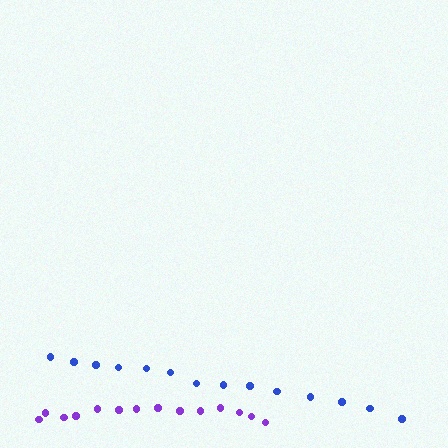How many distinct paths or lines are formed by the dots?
There are 2 distinct paths.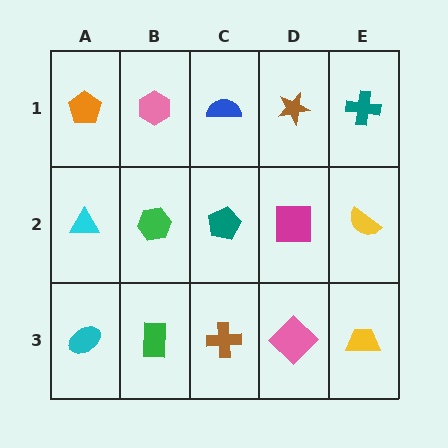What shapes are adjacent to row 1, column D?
A magenta square (row 2, column D), a blue semicircle (row 1, column C), a teal cross (row 1, column E).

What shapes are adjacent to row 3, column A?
A cyan triangle (row 2, column A), a green rectangle (row 3, column B).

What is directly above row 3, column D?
A magenta square.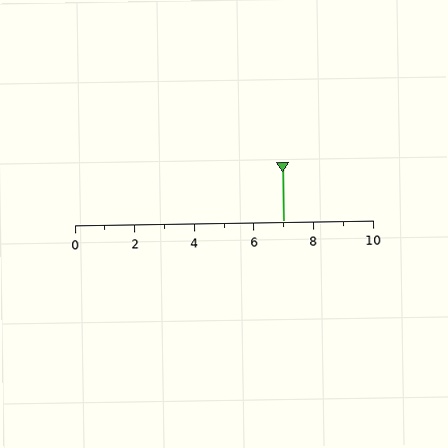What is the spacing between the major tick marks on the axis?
The major ticks are spaced 2 apart.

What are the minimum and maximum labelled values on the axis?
The axis runs from 0 to 10.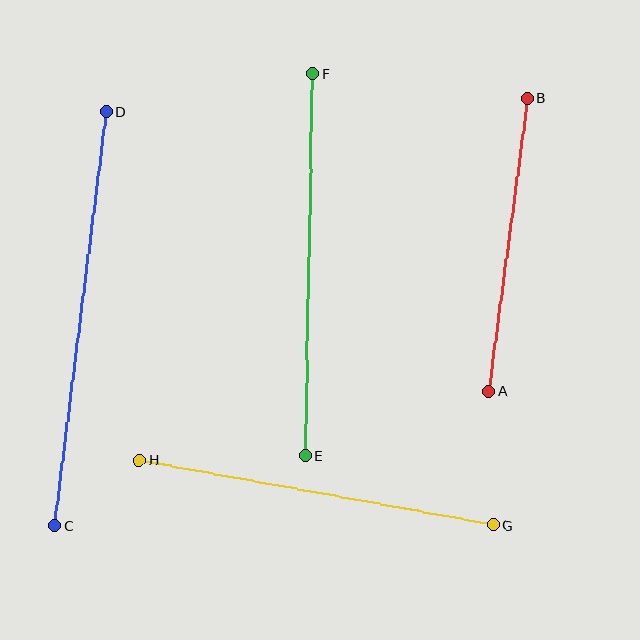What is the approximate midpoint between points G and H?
The midpoint is at approximately (316, 493) pixels.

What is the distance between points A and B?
The distance is approximately 296 pixels.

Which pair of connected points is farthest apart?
Points C and D are farthest apart.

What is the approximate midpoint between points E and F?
The midpoint is at approximately (309, 264) pixels.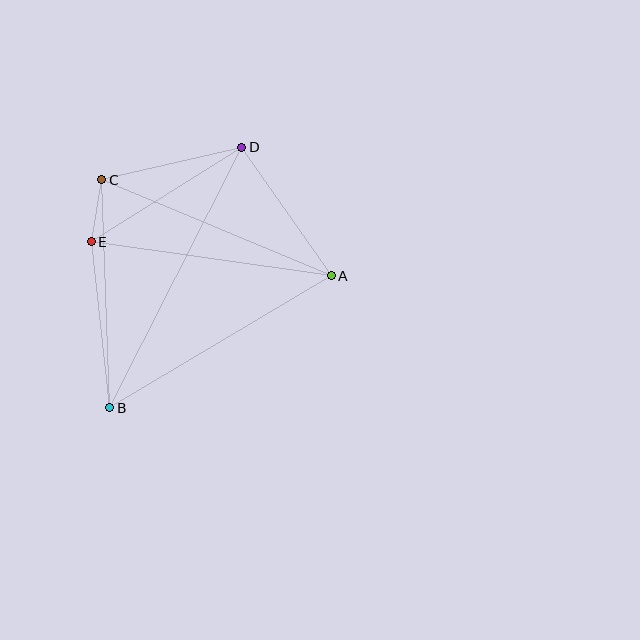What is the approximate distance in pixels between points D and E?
The distance between D and E is approximately 178 pixels.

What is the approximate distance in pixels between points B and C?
The distance between B and C is approximately 228 pixels.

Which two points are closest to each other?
Points C and E are closest to each other.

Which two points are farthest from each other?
Points B and D are farthest from each other.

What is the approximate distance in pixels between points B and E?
The distance between B and E is approximately 167 pixels.